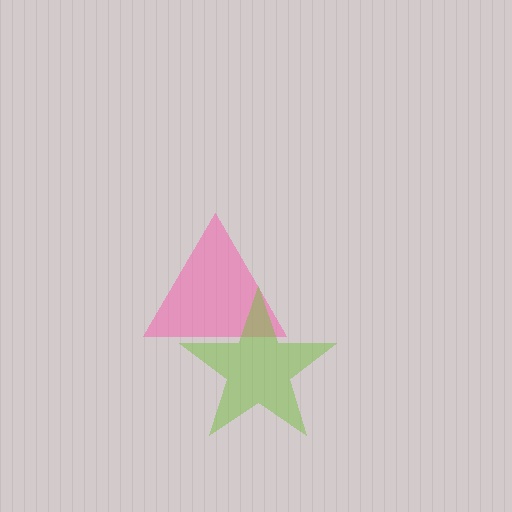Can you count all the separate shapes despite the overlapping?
Yes, there are 2 separate shapes.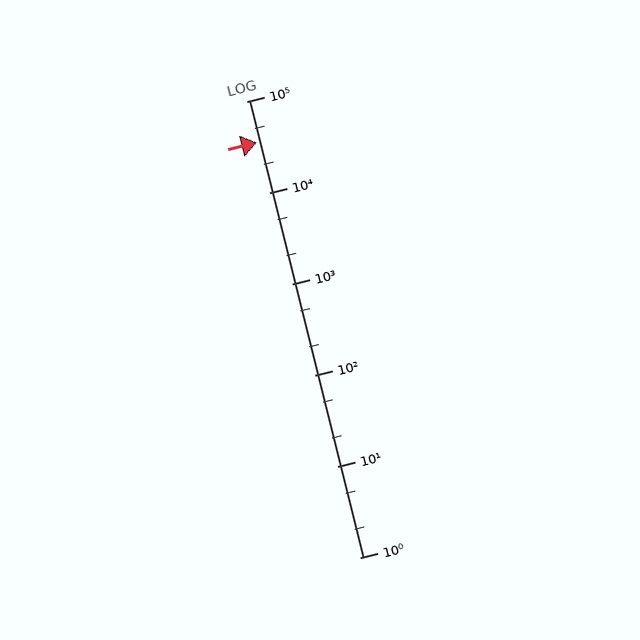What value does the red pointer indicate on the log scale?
The pointer indicates approximately 35000.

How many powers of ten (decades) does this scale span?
The scale spans 5 decades, from 1 to 100000.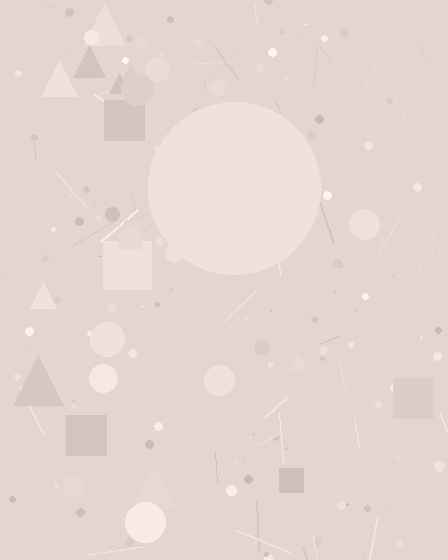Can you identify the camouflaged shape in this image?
The camouflaged shape is a circle.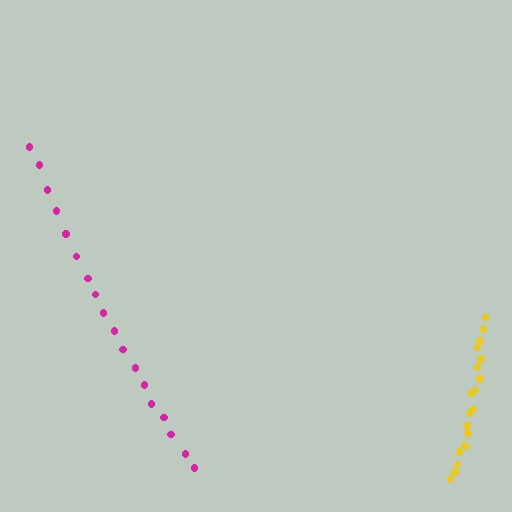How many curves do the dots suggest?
There are 2 distinct paths.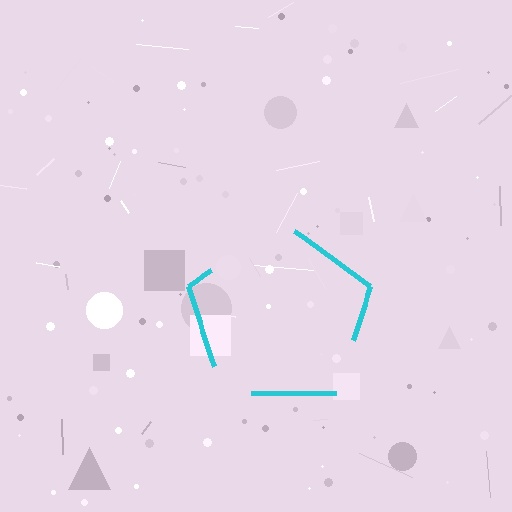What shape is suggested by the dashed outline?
The dashed outline suggests a pentagon.